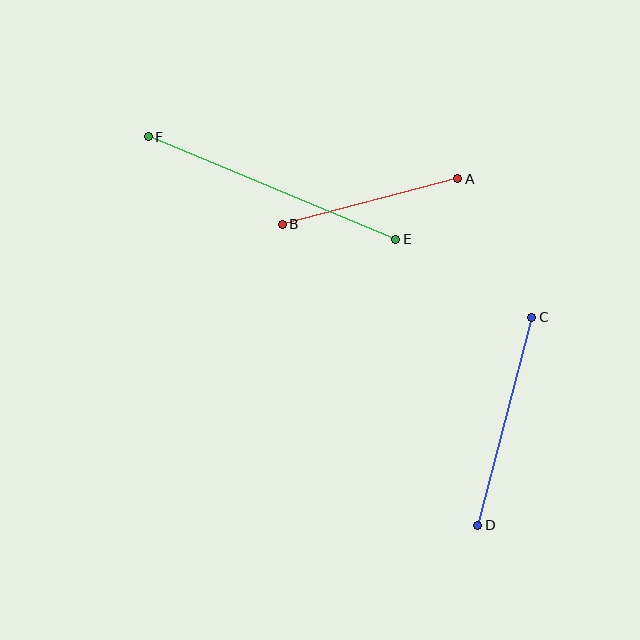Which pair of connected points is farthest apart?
Points E and F are farthest apart.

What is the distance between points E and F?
The distance is approximately 268 pixels.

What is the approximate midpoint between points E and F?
The midpoint is at approximately (272, 188) pixels.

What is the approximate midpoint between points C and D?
The midpoint is at approximately (505, 421) pixels.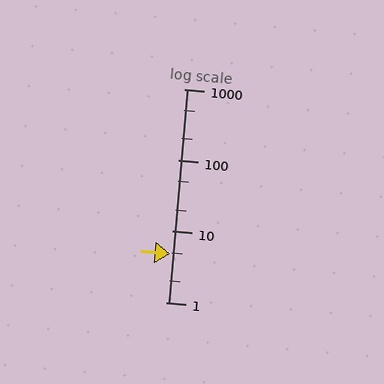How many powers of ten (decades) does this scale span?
The scale spans 3 decades, from 1 to 1000.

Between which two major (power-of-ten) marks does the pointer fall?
The pointer is between 1 and 10.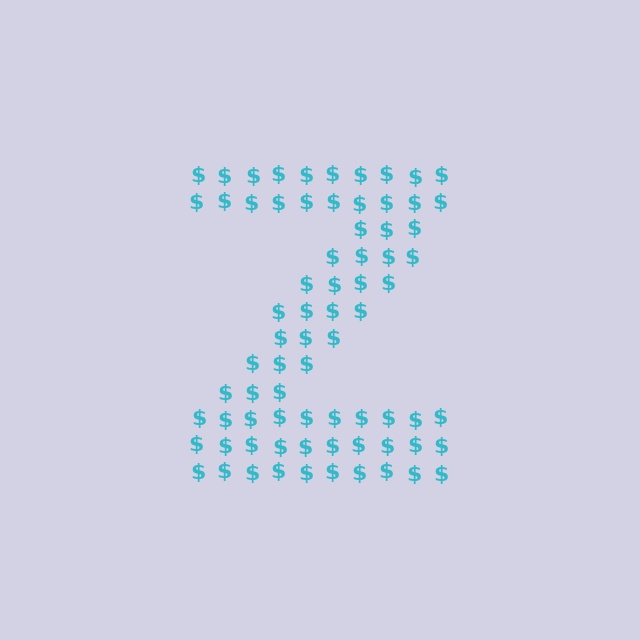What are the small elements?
The small elements are dollar signs.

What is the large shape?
The large shape is the letter Z.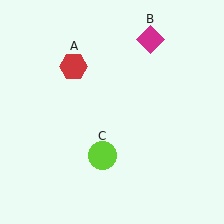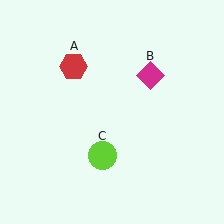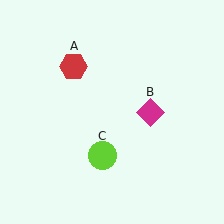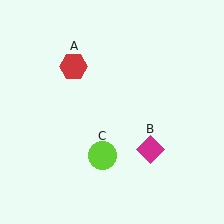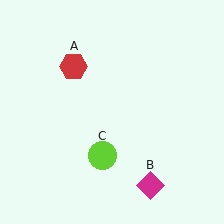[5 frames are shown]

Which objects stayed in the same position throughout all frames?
Red hexagon (object A) and lime circle (object C) remained stationary.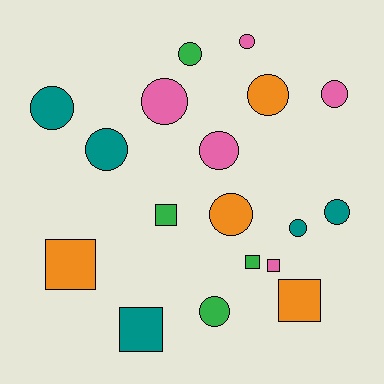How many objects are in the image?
There are 18 objects.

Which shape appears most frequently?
Circle, with 12 objects.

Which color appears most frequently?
Pink, with 5 objects.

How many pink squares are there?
There is 1 pink square.